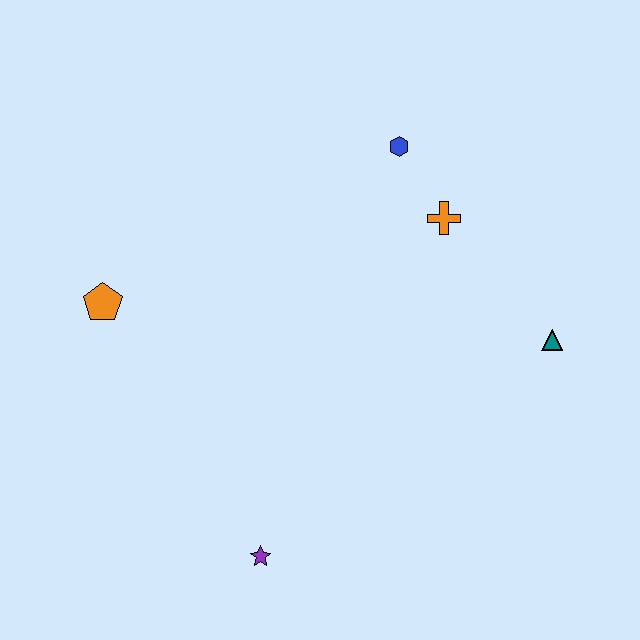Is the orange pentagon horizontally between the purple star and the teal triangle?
No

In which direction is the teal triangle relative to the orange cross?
The teal triangle is below the orange cross.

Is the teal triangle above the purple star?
Yes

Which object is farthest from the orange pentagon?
The teal triangle is farthest from the orange pentagon.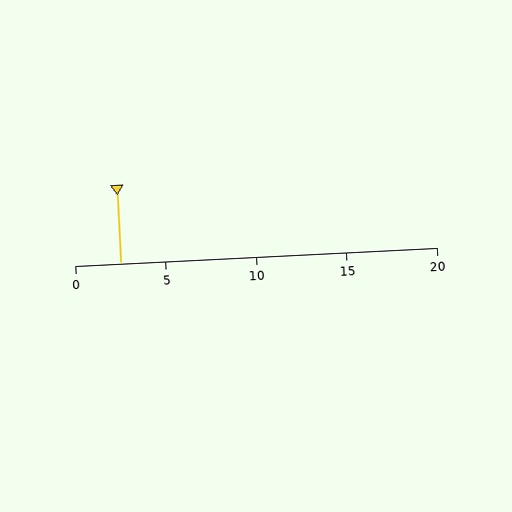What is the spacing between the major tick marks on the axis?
The major ticks are spaced 5 apart.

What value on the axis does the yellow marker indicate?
The marker indicates approximately 2.5.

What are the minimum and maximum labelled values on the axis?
The axis runs from 0 to 20.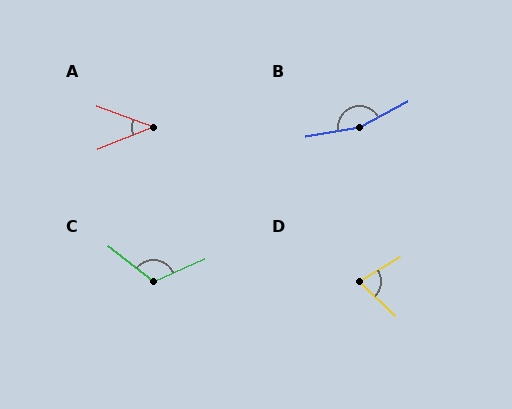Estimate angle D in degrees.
Approximately 75 degrees.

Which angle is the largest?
B, at approximately 162 degrees.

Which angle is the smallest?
A, at approximately 42 degrees.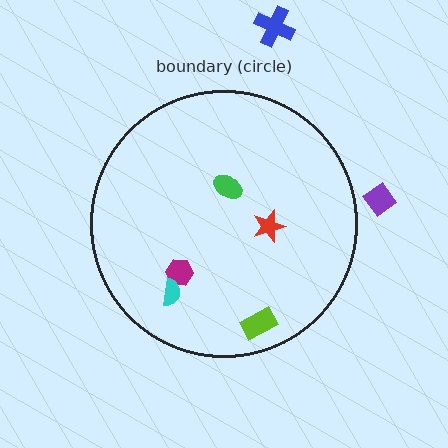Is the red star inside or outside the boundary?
Inside.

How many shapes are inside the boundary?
5 inside, 2 outside.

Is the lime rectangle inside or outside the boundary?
Inside.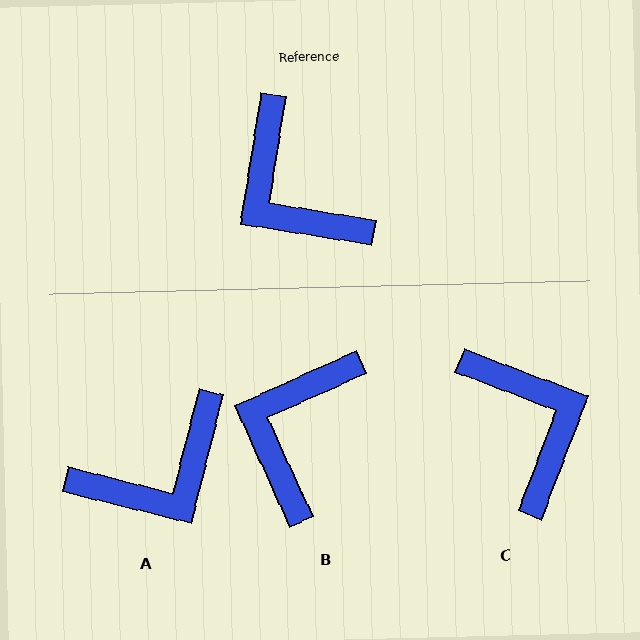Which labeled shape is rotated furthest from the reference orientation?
C, about 168 degrees away.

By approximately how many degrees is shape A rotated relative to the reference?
Approximately 85 degrees counter-clockwise.